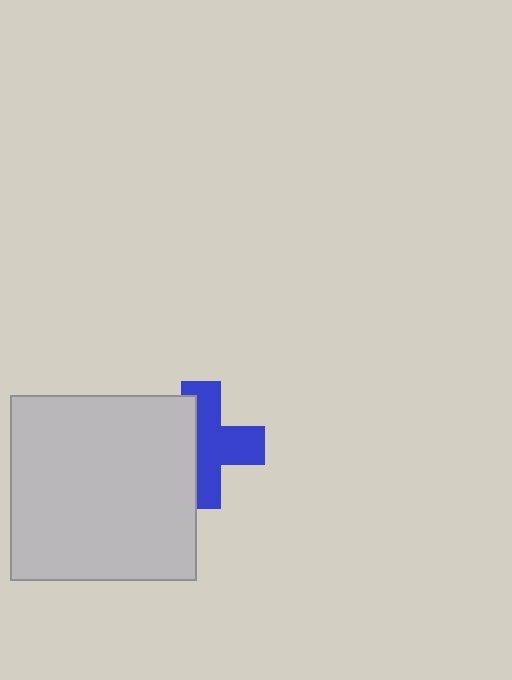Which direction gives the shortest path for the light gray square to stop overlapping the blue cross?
Moving left gives the shortest separation.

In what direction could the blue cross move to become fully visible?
The blue cross could move right. That would shift it out from behind the light gray square entirely.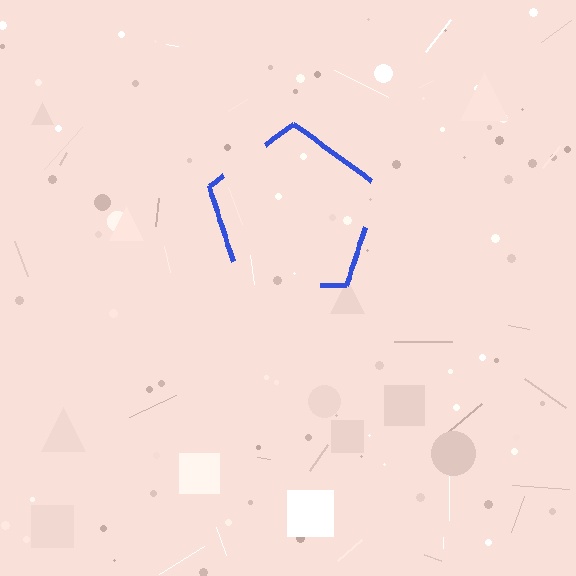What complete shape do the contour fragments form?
The contour fragments form a pentagon.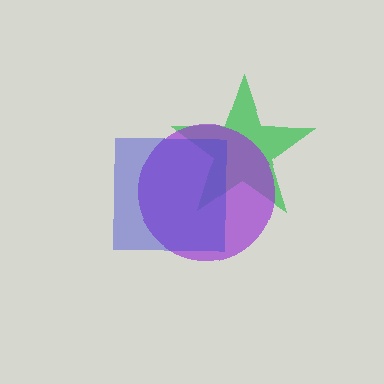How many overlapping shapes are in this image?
There are 3 overlapping shapes in the image.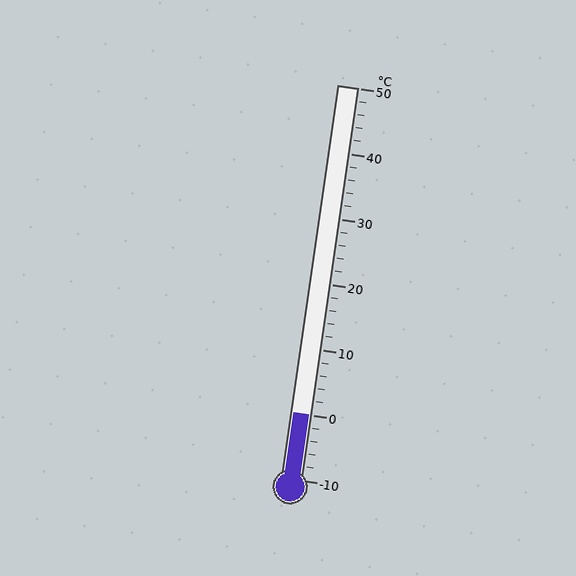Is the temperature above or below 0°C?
The temperature is at 0°C.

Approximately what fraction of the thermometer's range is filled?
The thermometer is filled to approximately 15% of its range.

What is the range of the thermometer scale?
The thermometer scale ranges from -10°C to 50°C.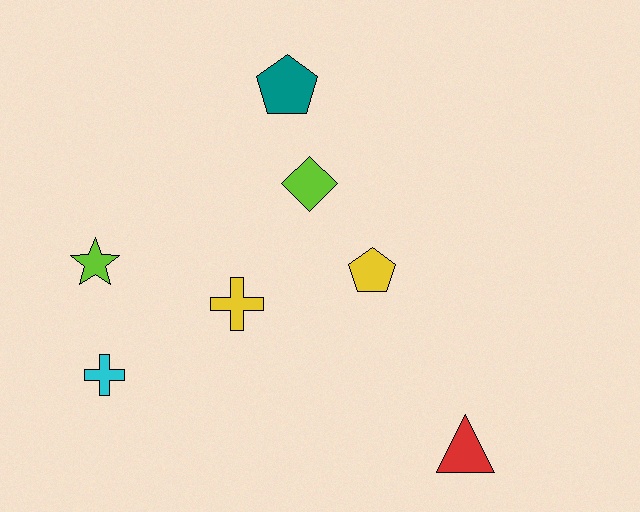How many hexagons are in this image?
There are no hexagons.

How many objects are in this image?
There are 7 objects.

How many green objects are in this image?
There are no green objects.